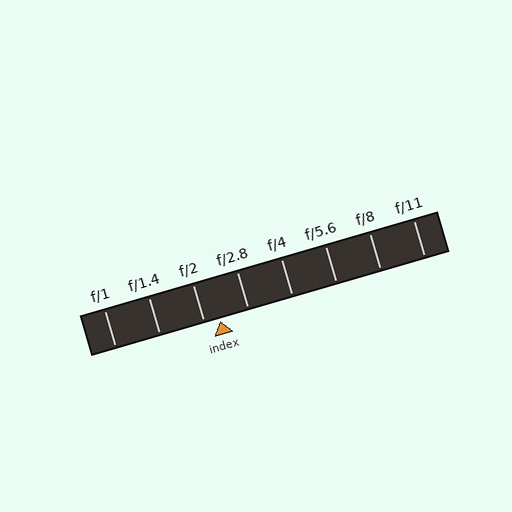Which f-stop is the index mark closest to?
The index mark is closest to f/2.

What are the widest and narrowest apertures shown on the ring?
The widest aperture shown is f/1 and the narrowest is f/11.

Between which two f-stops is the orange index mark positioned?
The index mark is between f/2 and f/2.8.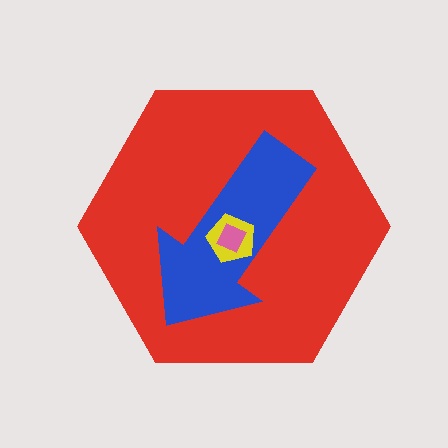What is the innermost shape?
The pink square.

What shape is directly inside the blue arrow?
The yellow pentagon.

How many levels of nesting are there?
4.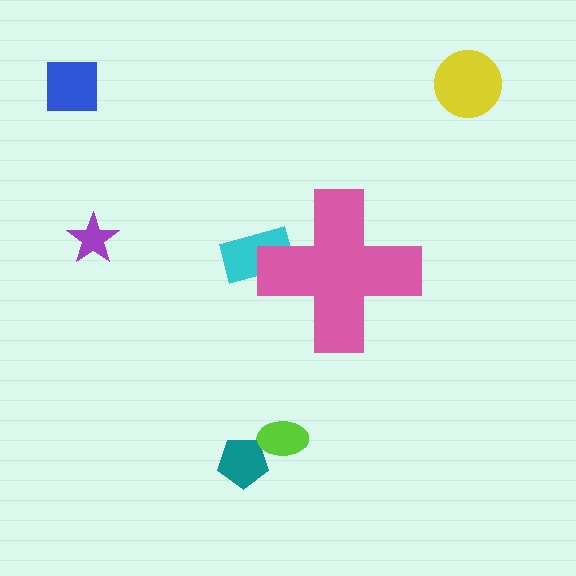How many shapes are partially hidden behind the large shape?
1 shape is partially hidden.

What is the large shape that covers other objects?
A pink cross.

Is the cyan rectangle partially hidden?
Yes, the cyan rectangle is partially hidden behind the pink cross.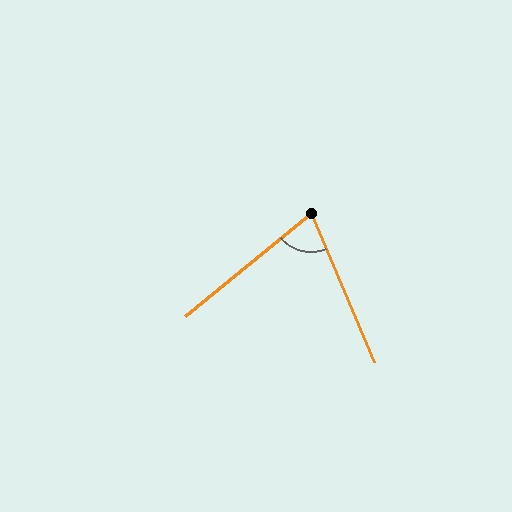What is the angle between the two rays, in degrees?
Approximately 74 degrees.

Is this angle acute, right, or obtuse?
It is acute.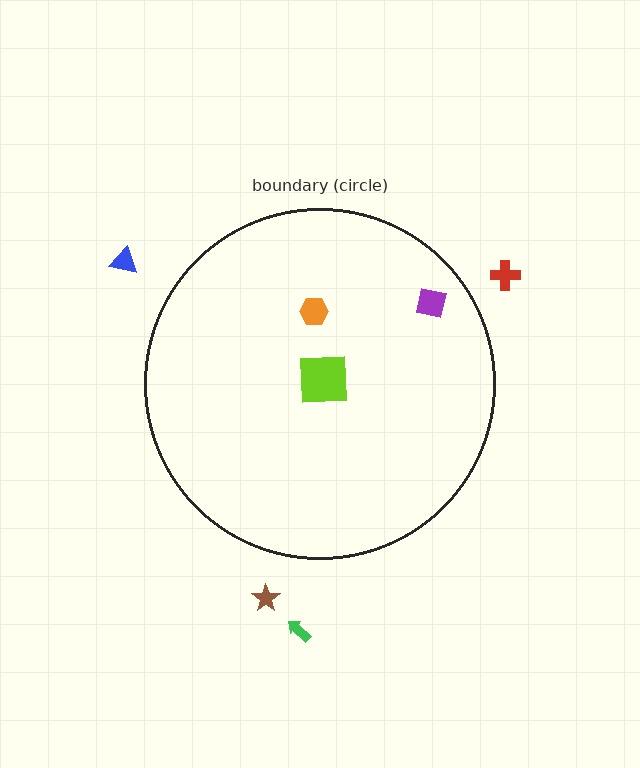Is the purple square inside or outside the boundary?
Inside.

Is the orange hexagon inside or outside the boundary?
Inside.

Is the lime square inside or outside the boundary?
Inside.